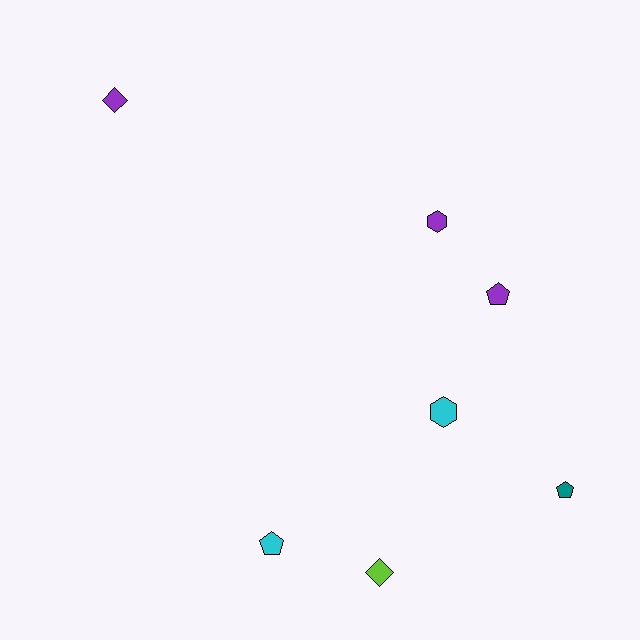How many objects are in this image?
There are 7 objects.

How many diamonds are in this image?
There are 2 diamonds.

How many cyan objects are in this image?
There are 2 cyan objects.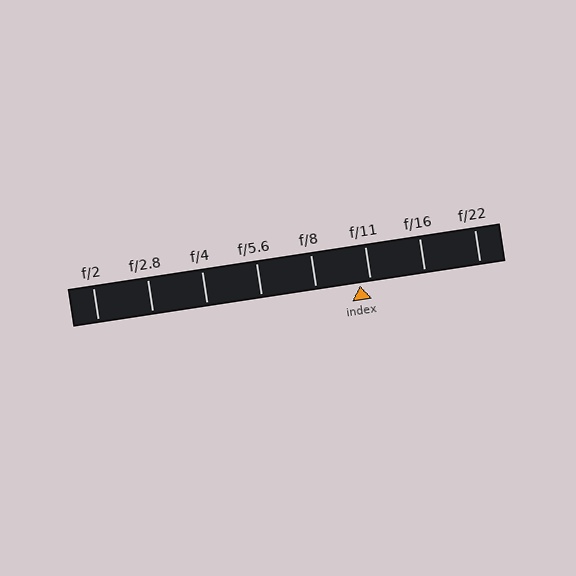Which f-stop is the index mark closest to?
The index mark is closest to f/11.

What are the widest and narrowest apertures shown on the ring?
The widest aperture shown is f/2 and the narrowest is f/22.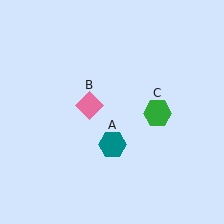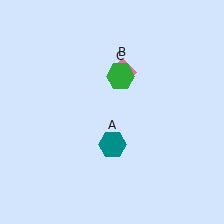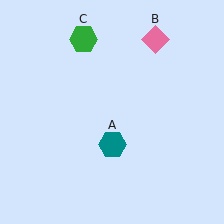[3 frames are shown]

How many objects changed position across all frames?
2 objects changed position: pink diamond (object B), green hexagon (object C).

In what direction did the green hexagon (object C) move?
The green hexagon (object C) moved up and to the left.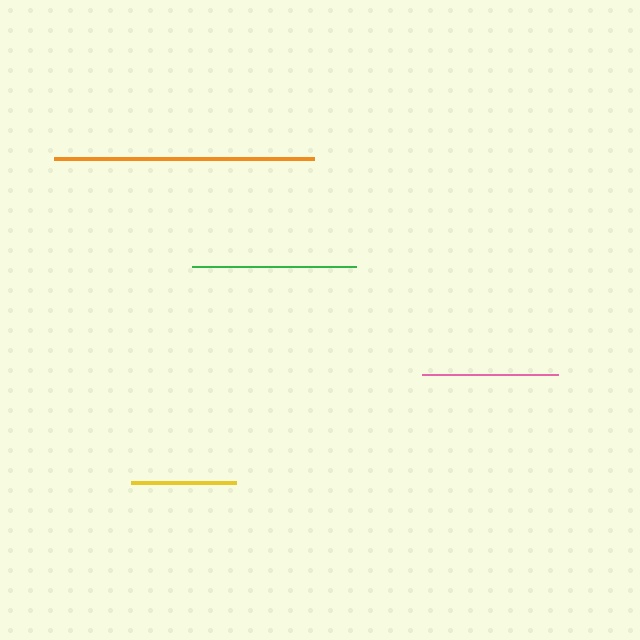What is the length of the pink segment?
The pink segment is approximately 136 pixels long.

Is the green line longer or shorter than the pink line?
The green line is longer than the pink line.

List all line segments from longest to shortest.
From longest to shortest: orange, green, pink, yellow.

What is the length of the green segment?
The green segment is approximately 164 pixels long.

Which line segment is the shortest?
The yellow line is the shortest at approximately 105 pixels.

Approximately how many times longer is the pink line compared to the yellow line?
The pink line is approximately 1.3 times the length of the yellow line.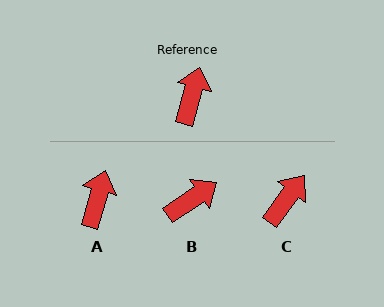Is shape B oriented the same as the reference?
No, it is off by about 40 degrees.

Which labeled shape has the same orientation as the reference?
A.